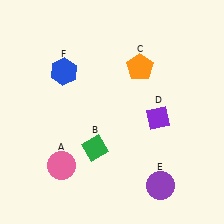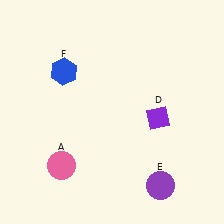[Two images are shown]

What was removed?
The green diamond (B), the orange pentagon (C) were removed in Image 2.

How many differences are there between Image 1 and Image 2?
There are 2 differences between the two images.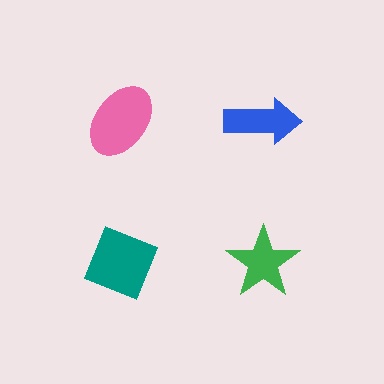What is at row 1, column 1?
A pink ellipse.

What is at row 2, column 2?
A green star.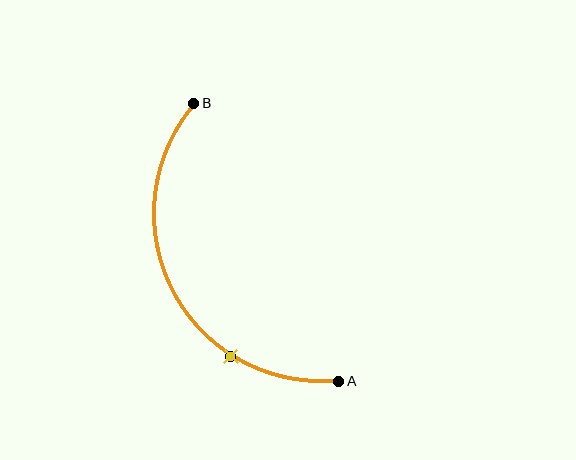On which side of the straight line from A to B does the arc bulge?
The arc bulges to the left of the straight line connecting A and B.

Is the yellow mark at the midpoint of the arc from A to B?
No. The yellow mark lies on the arc but is closer to endpoint A. The arc midpoint would be at the point on the curve equidistant along the arc from both A and B.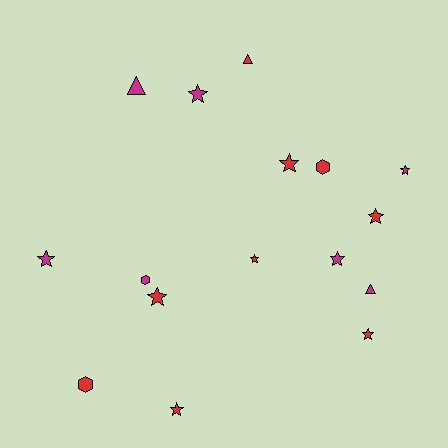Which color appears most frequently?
Red, with 9 objects.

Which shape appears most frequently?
Star, with 10 objects.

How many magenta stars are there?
There are 4 magenta stars.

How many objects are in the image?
There are 16 objects.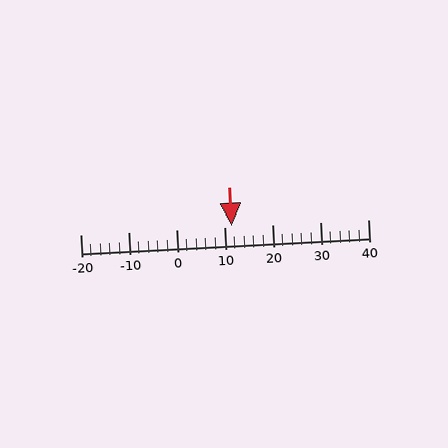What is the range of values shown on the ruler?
The ruler shows values from -20 to 40.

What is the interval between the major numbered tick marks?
The major tick marks are spaced 10 units apart.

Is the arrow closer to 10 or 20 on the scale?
The arrow is closer to 10.